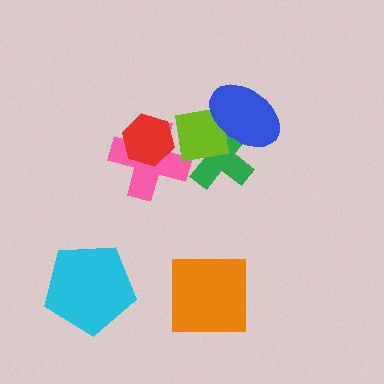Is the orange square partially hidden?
No, no other shape covers it.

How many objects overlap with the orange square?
0 objects overlap with the orange square.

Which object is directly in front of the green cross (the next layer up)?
The lime square is directly in front of the green cross.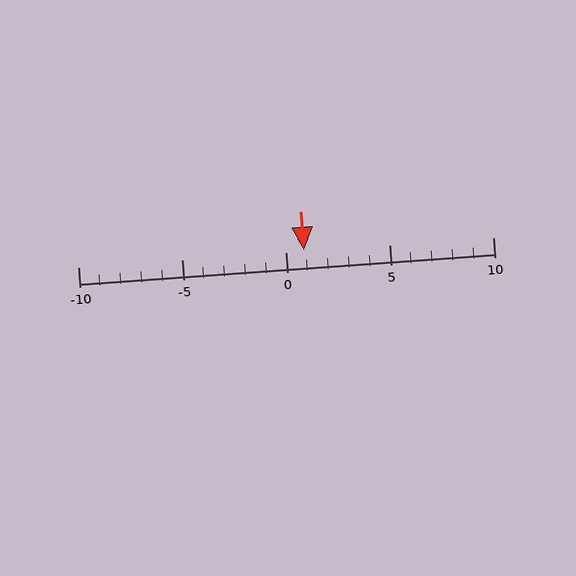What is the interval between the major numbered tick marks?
The major tick marks are spaced 5 units apart.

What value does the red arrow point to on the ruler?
The red arrow points to approximately 1.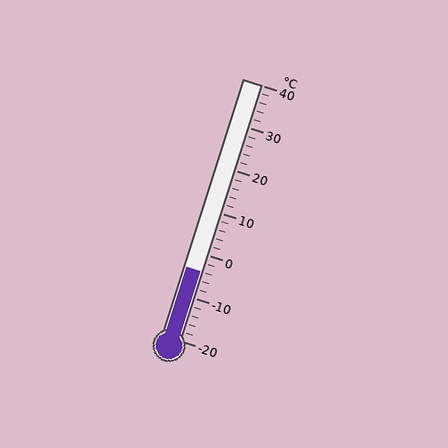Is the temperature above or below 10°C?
The temperature is below 10°C.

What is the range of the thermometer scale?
The thermometer scale ranges from -20°C to 40°C.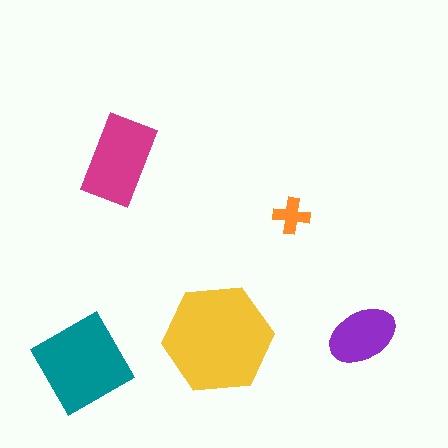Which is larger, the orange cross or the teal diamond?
The teal diamond.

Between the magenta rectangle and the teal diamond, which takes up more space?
The teal diamond.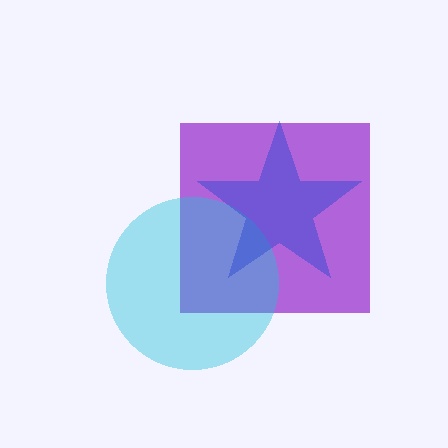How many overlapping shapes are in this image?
There are 3 overlapping shapes in the image.